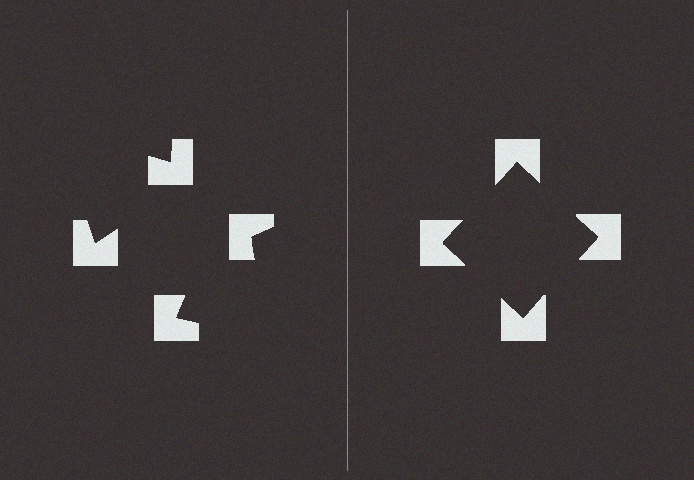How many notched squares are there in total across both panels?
8 — 4 on each side.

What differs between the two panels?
The notched squares are positioned identically on both sides; only the wedge orientations differ. On the right they align to a square; on the left they are misaligned.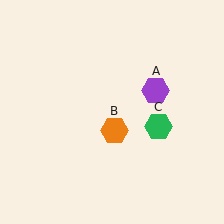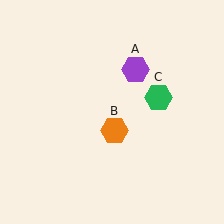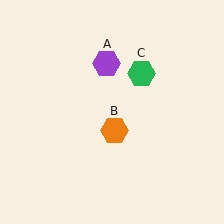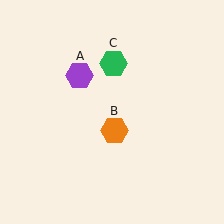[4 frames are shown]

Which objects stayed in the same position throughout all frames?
Orange hexagon (object B) remained stationary.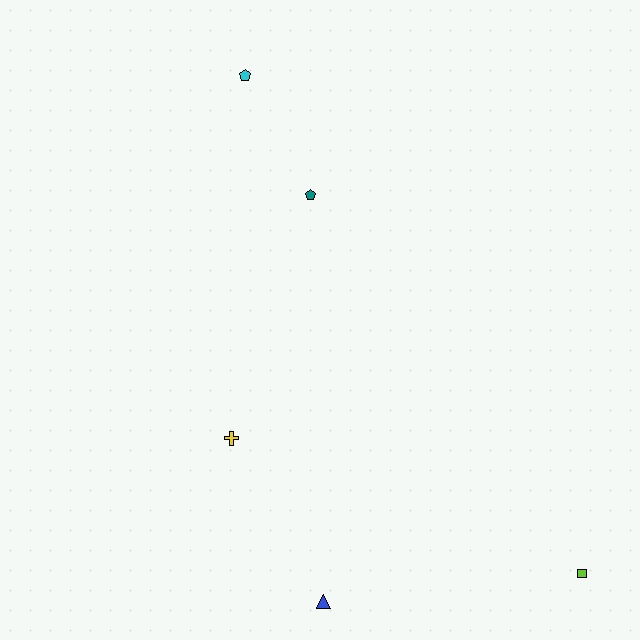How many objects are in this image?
There are 5 objects.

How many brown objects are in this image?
There are no brown objects.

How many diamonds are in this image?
There are no diamonds.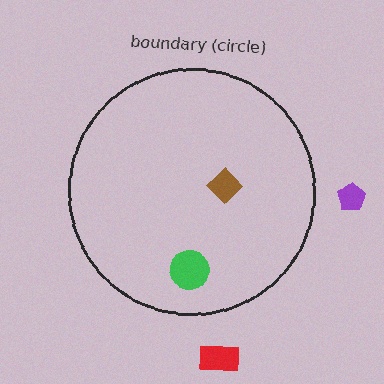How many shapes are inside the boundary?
2 inside, 2 outside.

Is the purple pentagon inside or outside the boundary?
Outside.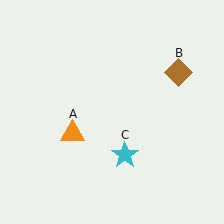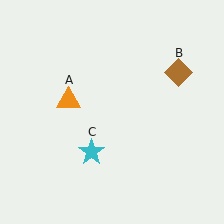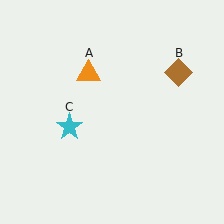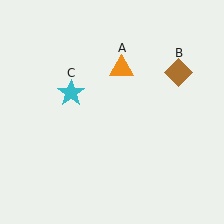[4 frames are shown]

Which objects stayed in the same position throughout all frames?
Brown diamond (object B) remained stationary.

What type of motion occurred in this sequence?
The orange triangle (object A), cyan star (object C) rotated clockwise around the center of the scene.